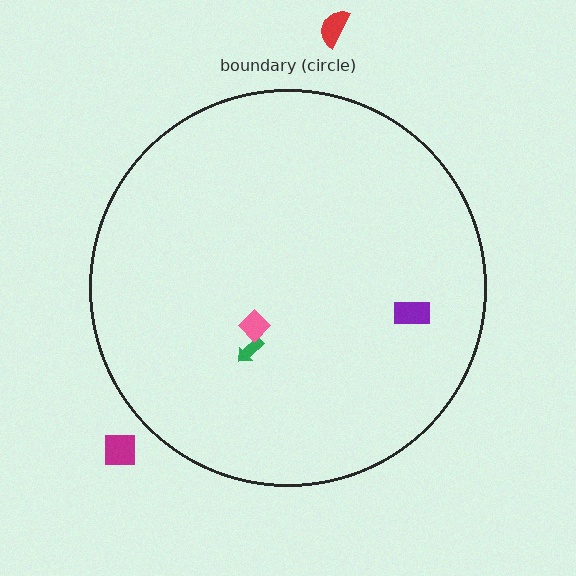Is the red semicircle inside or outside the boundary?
Outside.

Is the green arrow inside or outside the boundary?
Inside.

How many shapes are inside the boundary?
3 inside, 2 outside.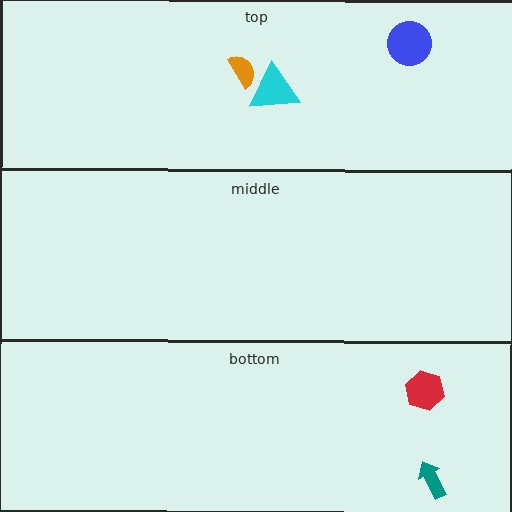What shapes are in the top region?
The blue circle, the orange semicircle, the cyan triangle.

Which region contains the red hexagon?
The bottom region.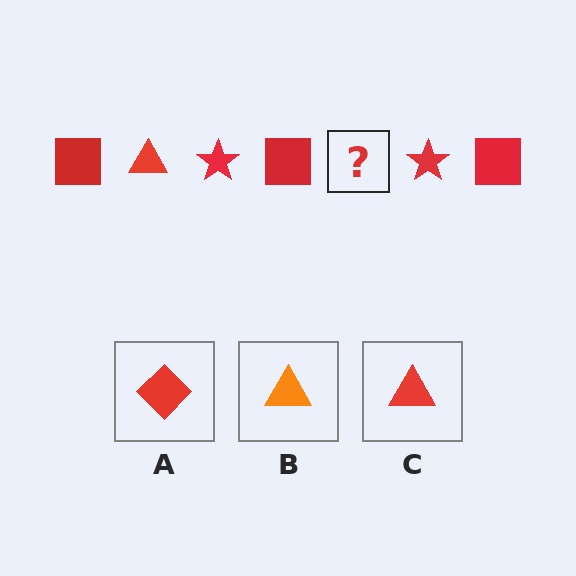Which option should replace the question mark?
Option C.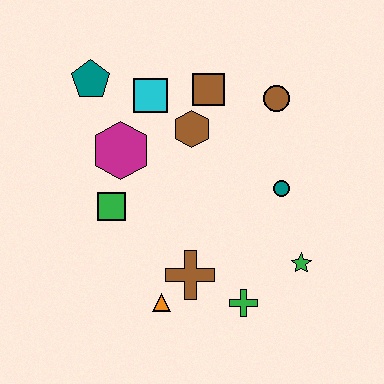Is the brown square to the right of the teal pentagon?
Yes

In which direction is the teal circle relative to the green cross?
The teal circle is above the green cross.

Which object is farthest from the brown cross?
The teal pentagon is farthest from the brown cross.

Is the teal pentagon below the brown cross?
No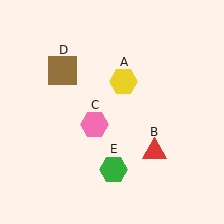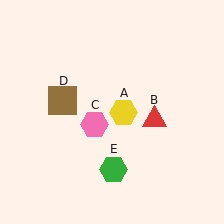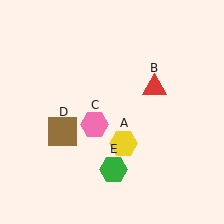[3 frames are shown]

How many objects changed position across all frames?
3 objects changed position: yellow hexagon (object A), red triangle (object B), brown square (object D).